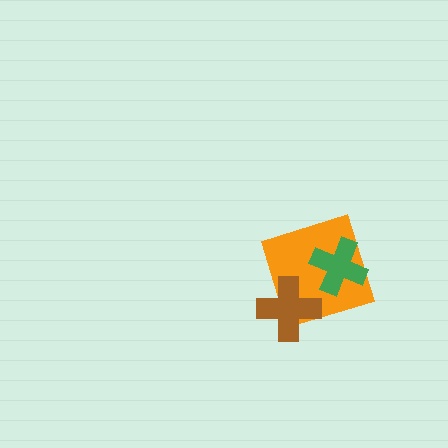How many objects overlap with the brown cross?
1 object overlaps with the brown cross.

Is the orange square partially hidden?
Yes, it is partially covered by another shape.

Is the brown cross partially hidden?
No, no other shape covers it.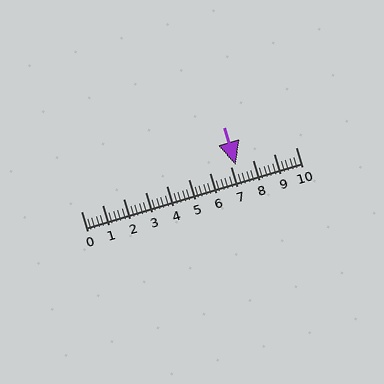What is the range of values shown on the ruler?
The ruler shows values from 0 to 10.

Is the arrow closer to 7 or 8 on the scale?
The arrow is closer to 7.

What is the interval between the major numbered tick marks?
The major tick marks are spaced 1 units apart.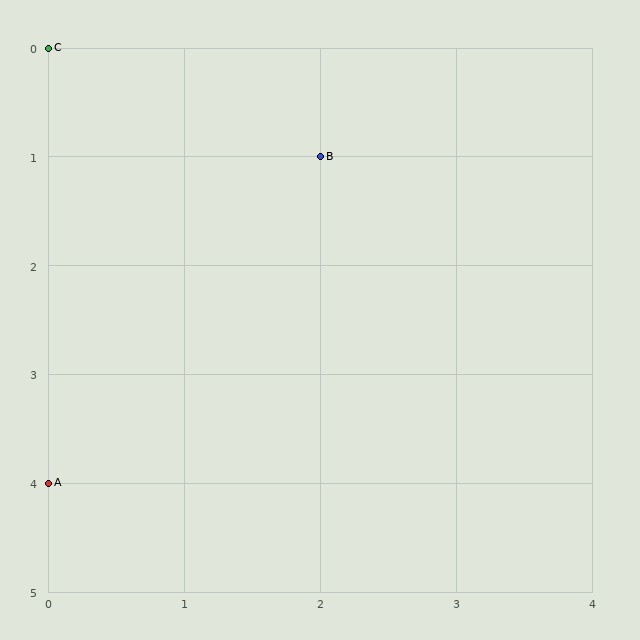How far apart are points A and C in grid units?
Points A and C are 4 rows apart.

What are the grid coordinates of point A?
Point A is at grid coordinates (0, 4).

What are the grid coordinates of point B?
Point B is at grid coordinates (2, 1).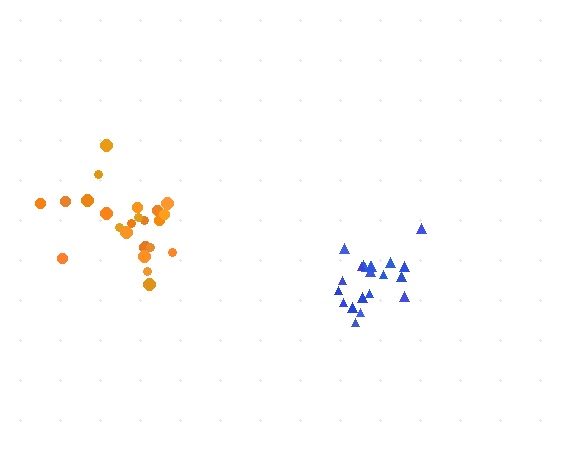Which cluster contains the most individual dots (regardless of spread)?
Orange (23).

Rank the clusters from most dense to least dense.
blue, orange.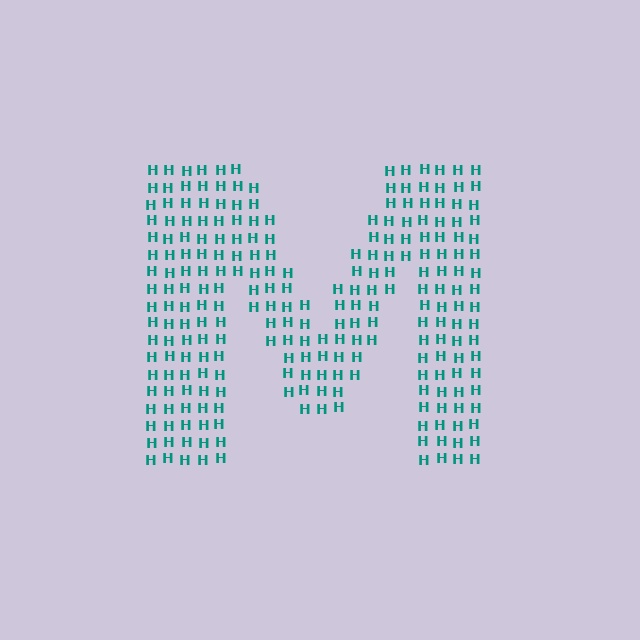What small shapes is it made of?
It is made of small letter H's.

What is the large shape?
The large shape is the letter M.